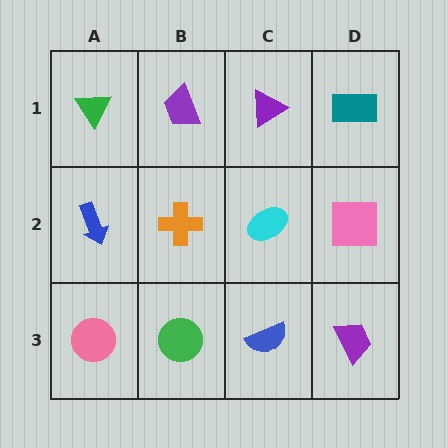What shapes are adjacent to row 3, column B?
An orange cross (row 2, column B), a pink circle (row 3, column A), a blue semicircle (row 3, column C).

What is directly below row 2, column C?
A blue semicircle.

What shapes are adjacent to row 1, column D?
A pink square (row 2, column D), a purple triangle (row 1, column C).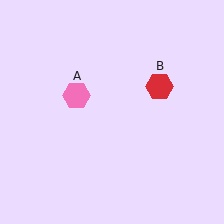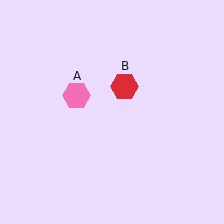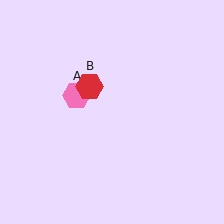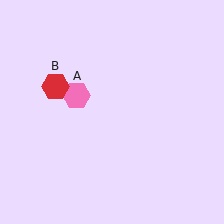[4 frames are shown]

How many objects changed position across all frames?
1 object changed position: red hexagon (object B).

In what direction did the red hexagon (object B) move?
The red hexagon (object B) moved left.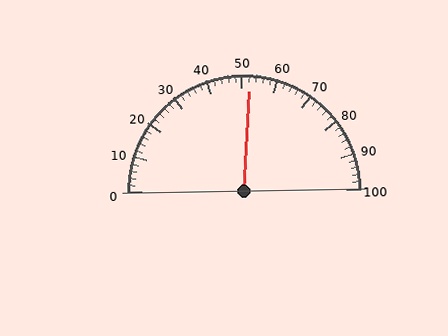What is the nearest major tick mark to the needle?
The nearest major tick mark is 50.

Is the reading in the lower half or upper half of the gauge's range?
The reading is in the upper half of the range (0 to 100).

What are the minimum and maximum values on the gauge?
The gauge ranges from 0 to 100.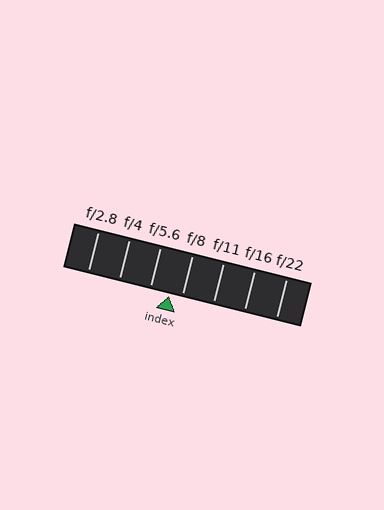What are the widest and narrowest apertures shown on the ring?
The widest aperture shown is f/2.8 and the narrowest is f/22.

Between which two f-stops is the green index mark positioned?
The index mark is between f/5.6 and f/8.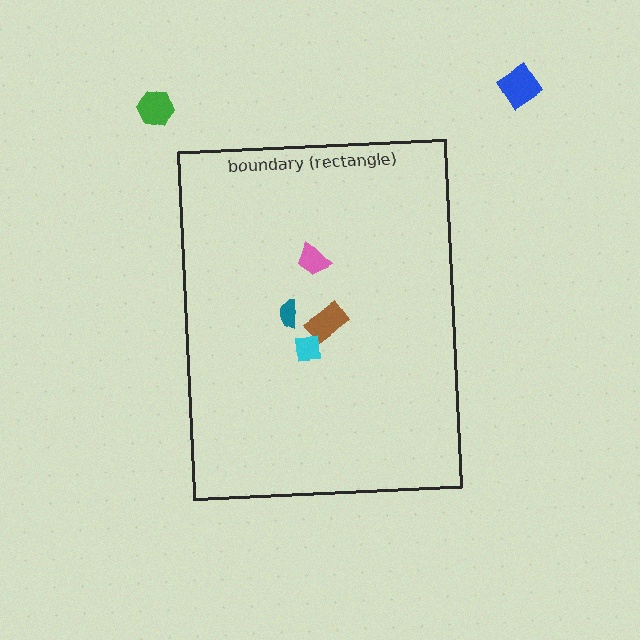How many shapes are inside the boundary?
4 inside, 2 outside.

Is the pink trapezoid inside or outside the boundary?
Inside.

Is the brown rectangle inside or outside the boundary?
Inside.